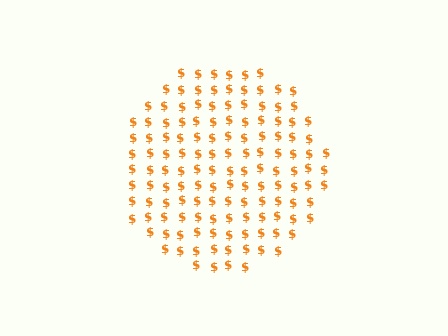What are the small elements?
The small elements are dollar signs.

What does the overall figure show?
The overall figure shows a circle.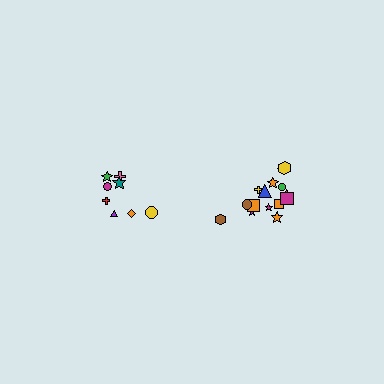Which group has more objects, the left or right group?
The right group.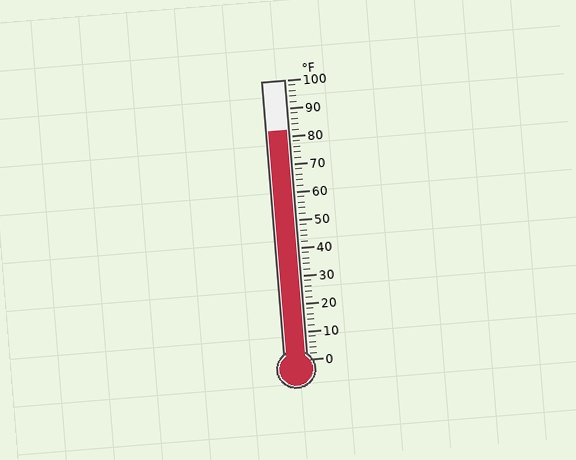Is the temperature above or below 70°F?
The temperature is above 70°F.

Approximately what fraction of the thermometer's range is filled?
The thermometer is filled to approximately 80% of its range.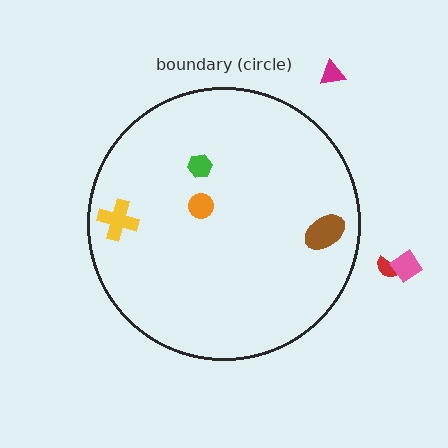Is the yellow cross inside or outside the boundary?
Inside.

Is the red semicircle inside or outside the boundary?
Outside.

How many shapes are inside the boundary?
4 inside, 3 outside.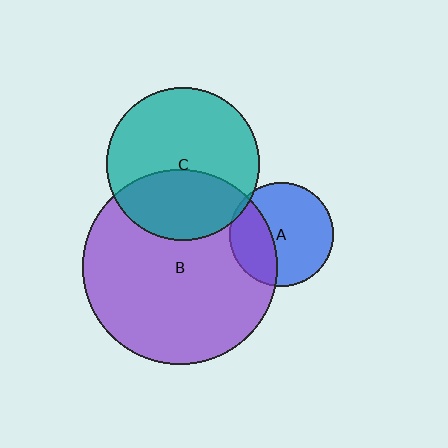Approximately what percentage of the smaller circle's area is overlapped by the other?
Approximately 35%.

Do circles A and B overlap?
Yes.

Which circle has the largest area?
Circle B (purple).